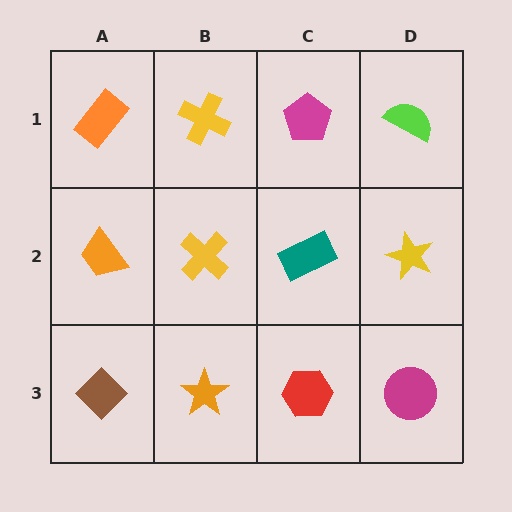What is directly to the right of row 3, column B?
A red hexagon.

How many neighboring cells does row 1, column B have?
3.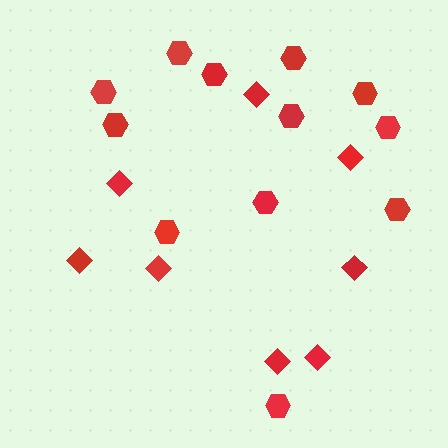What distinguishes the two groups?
There are 2 groups: one group of hexagons (12) and one group of diamonds (8).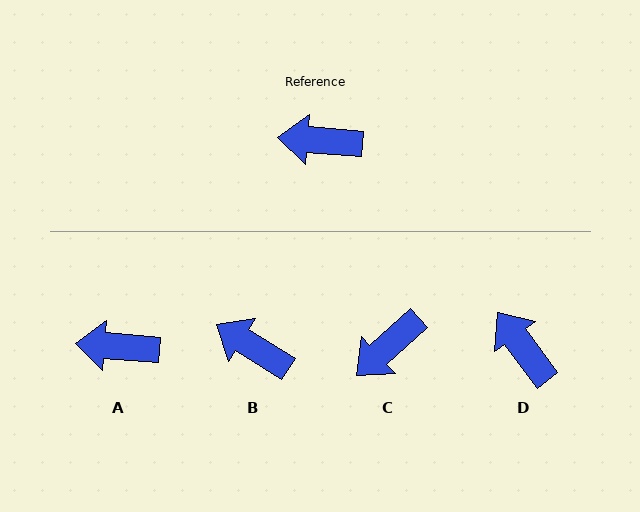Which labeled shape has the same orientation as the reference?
A.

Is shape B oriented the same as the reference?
No, it is off by about 27 degrees.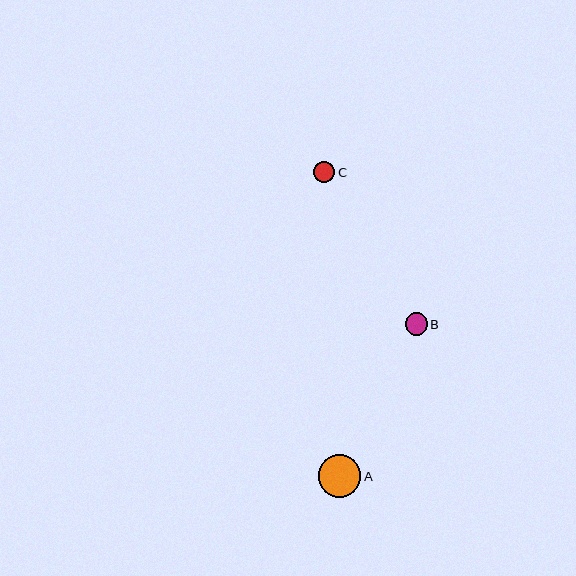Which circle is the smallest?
Circle C is the smallest with a size of approximately 21 pixels.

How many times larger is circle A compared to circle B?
Circle A is approximately 1.9 times the size of circle B.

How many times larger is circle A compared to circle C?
Circle A is approximately 2.0 times the size of circle C.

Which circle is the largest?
Circle A is the largest with a size of approximately 43 pixels.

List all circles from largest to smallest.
From largest to smallest: A, B, C.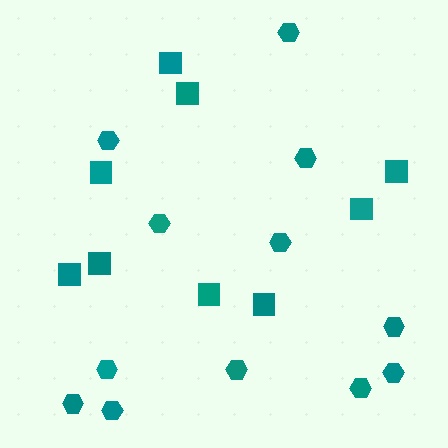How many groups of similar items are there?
There are 2 groups: one group of squares (9) and one group of hexagons (12).